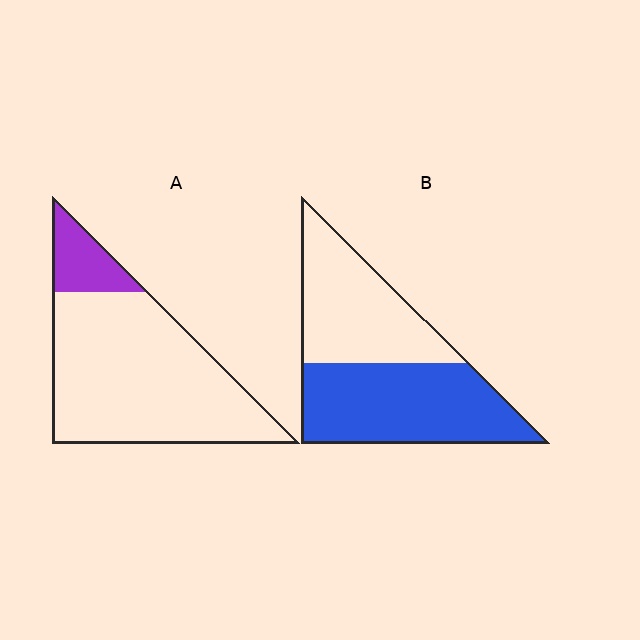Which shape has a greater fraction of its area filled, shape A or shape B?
Shape B.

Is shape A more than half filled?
No.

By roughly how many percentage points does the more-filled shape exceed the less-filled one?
By roughly 40 percentage points (B over A).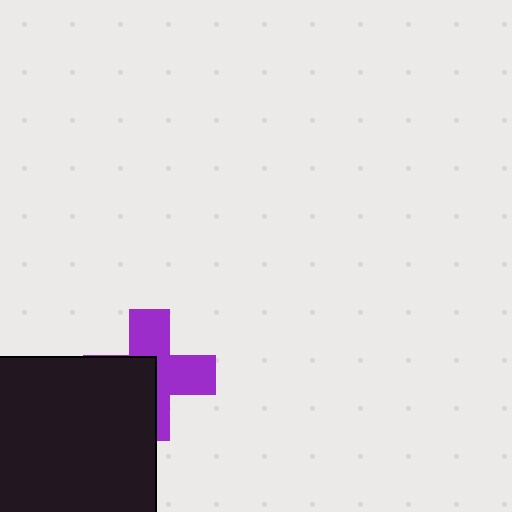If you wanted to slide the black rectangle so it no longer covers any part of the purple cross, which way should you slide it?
Slide it toward the lower-left — that is the most direct way to separate the two shapes.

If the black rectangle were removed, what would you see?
You would see the complete purple cross.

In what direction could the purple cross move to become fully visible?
The purple cross could move toward the upper-right. That would shift it out from behind the black rectangle entirely.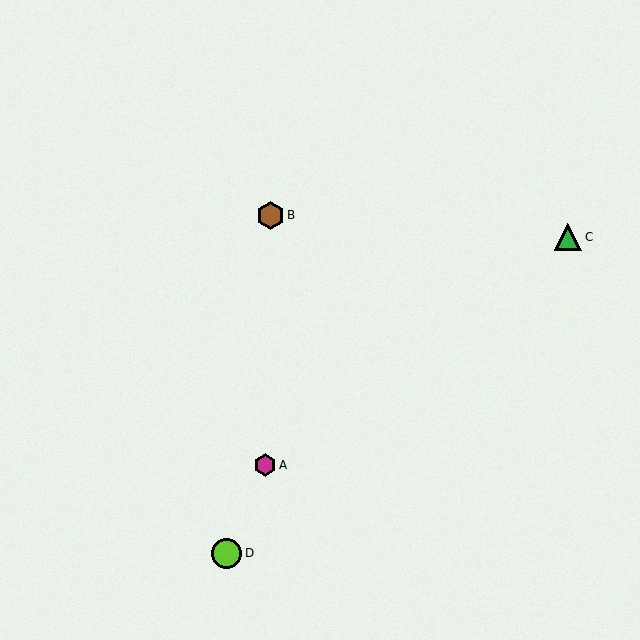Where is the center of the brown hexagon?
The center of the brown hexagon is at (270, 215).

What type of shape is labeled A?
Shape A is a magenta hexagon.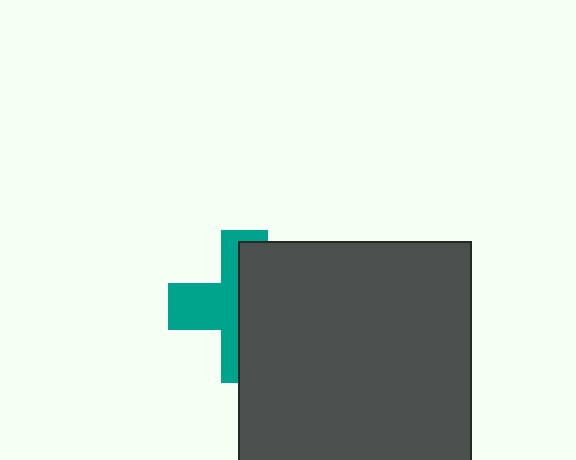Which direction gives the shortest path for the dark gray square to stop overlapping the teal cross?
Moving right gives the shortest separation.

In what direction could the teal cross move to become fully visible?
The teal cross could move left. That would shift it out from behind the dark gray square entirely.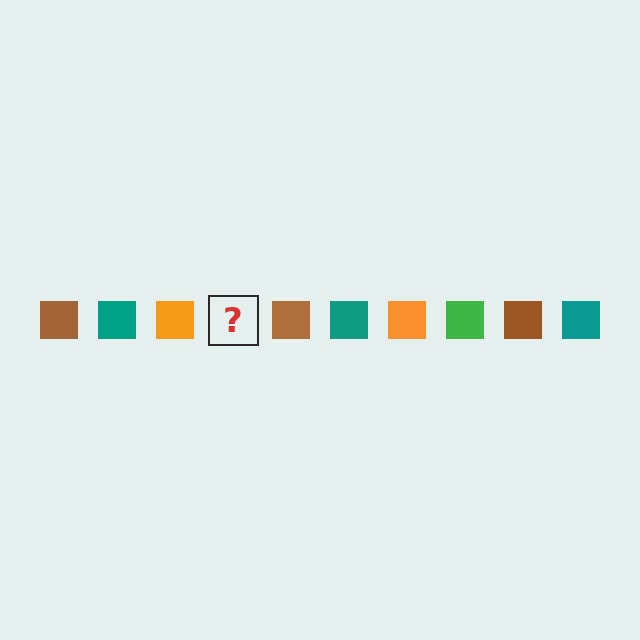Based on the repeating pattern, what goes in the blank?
The blank should be a green square.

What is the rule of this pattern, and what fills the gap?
The rule is that the pattern cycles through brown, teal, orange, green squares. The gap should be filled with a green square.